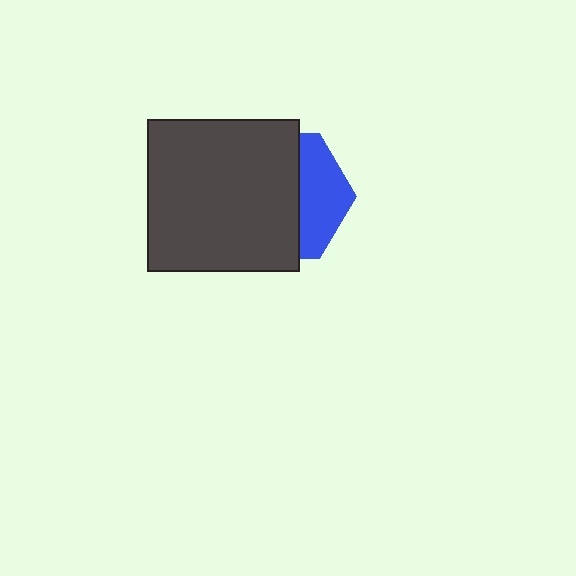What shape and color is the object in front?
The object in front is a dark gray square.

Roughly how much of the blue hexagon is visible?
A small part of it is visible (roughly 36%).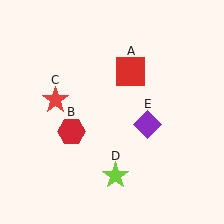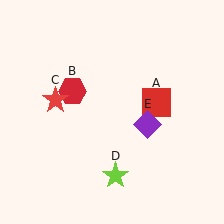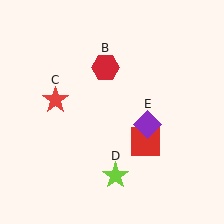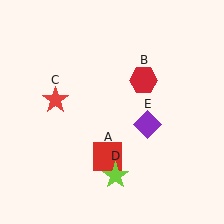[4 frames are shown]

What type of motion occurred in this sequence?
The red square (object A), red hexagon (object B) rotated clockwise around the center of the scene.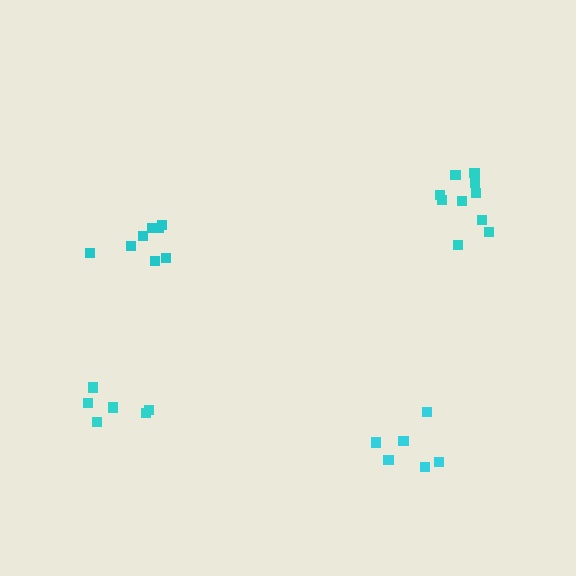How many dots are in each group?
Group 1: 6 dots, Group 2: 8 dots, Group 3: 6 dots, Group 4: 10 dots (30 total).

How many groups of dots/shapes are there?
There are 4 groups.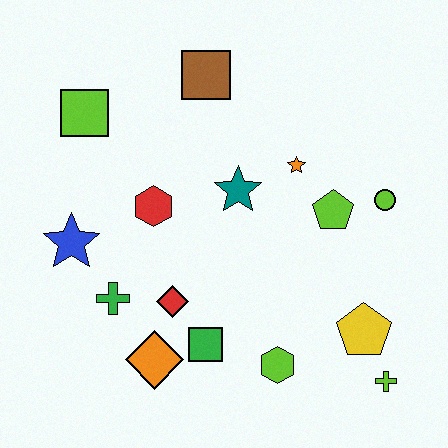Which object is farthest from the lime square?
The lime cross is farthest from the lime square.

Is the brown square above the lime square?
Yes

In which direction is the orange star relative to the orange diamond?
The orange star is above the orange diamond.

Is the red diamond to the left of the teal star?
Yes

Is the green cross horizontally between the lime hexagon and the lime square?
Yes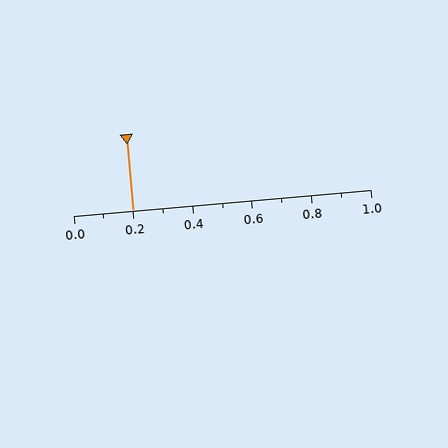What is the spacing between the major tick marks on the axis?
The major ticks are spaced 0.2 apart.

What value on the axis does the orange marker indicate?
The marker indicates approximately 0.2.